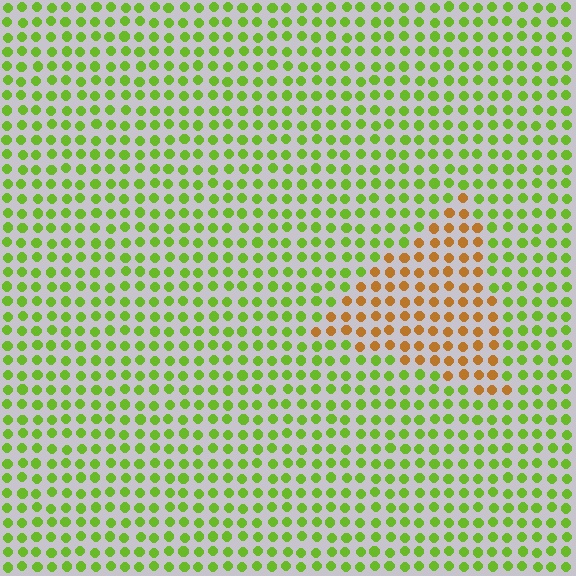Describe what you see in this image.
The image is filled with small lime elements in a uniform arrangement. A triangle-shaped region is visible where the elements are tinted to a slightly different hue, forming a subtle color boundary.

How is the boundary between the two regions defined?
The boundary is defined purely by a slight shift in hue (about 62 degrees). Spacing, size, and orientation are identical on both sides.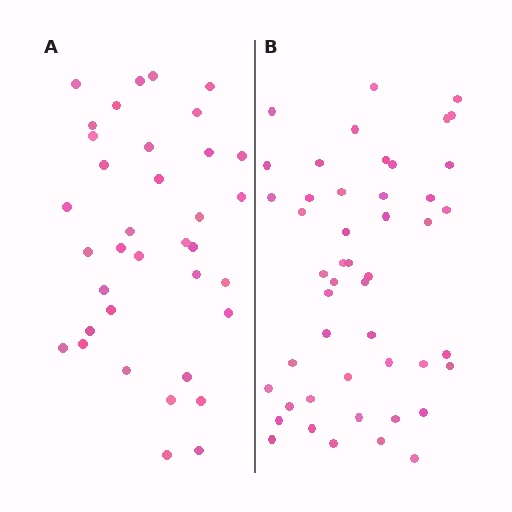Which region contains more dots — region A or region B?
Region B (the right region) has more dots.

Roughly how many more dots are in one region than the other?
Region B has roughly 12 or so more dots than region A.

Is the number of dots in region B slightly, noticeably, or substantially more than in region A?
Region B has noticeably more, but not dramatically so. The ratio is roughly 1.3 to 1.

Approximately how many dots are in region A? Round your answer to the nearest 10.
About 40 dots. (The exact count is 36, which rounds to 40.)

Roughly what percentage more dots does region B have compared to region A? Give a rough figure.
About 35% more.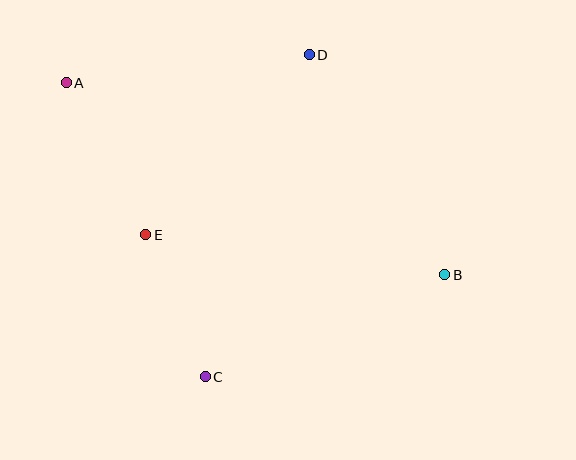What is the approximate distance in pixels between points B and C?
The distance between B and C is approximately 260 pixels.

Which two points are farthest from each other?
Points A and B are farthest from each other.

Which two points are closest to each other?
Points C and E are closest to each other.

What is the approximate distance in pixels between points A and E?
The distance between A and E is approximately 172 pixels.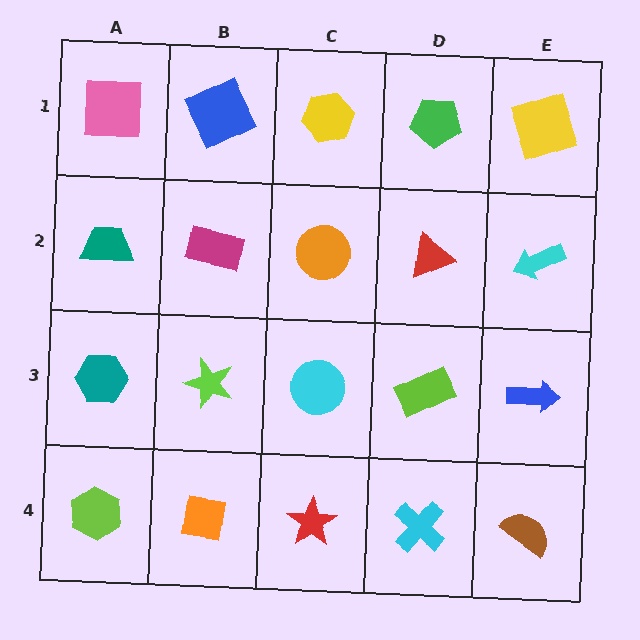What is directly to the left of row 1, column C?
A blue square.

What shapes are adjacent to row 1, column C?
An orange circle (row 2, column C), a blue square (row 1, column B), a green pentagon (row 1, column D).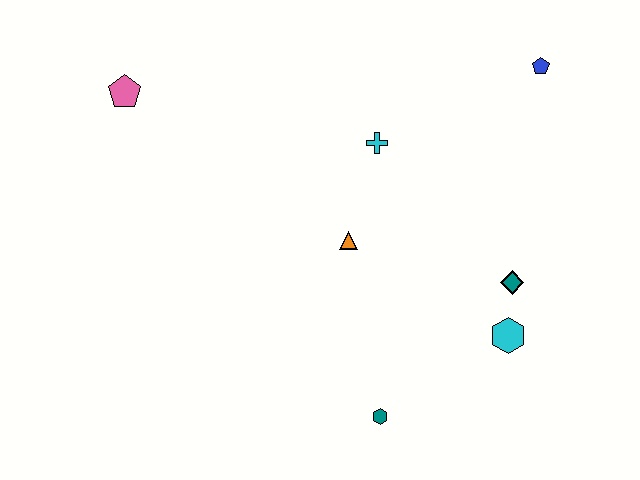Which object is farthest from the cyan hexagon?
The pink pentagon is farthest from the cyan hexagon.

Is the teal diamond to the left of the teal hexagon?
No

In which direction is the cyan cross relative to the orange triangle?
The cyan cross is above the orange triangle.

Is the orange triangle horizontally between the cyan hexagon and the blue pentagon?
No